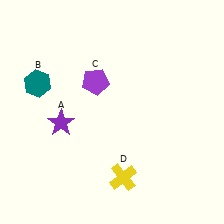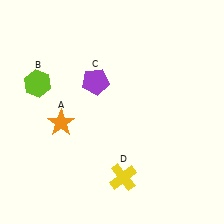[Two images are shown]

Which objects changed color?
A changed from purple to orange. B changed from teal to lime.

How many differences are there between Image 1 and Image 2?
There are 2 differences between the two images.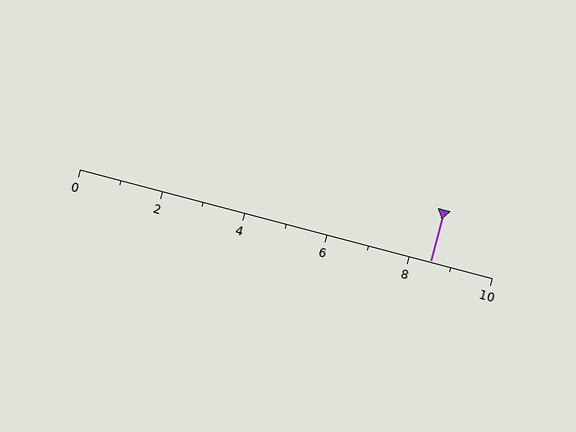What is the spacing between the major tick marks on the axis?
The major ticks are spaced 2 apart.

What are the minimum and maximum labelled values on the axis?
The axis runs from 0 to 10.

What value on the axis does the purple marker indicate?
The marker indicates approximately 8.5.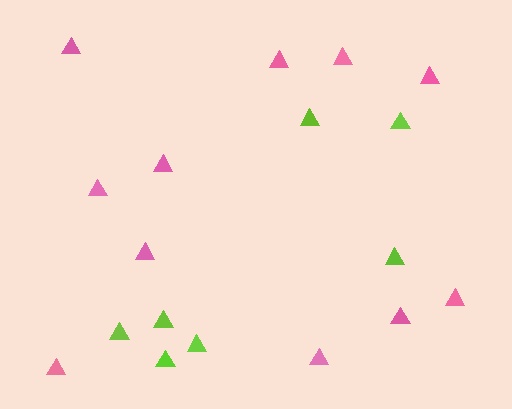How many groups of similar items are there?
There are 2 groups: one group of pink triangles (11) and one group of lime triangles (7).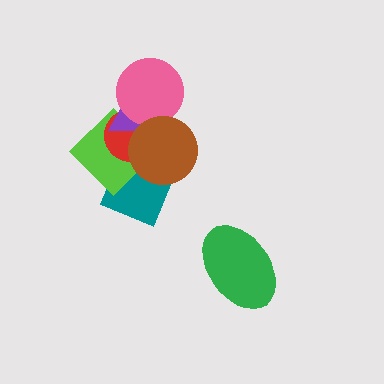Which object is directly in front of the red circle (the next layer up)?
The purple triangle is directly in front of the red circle.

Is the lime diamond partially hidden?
Yes, it is partially covered by another shape.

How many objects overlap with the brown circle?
5 objects overlap with the brown circle.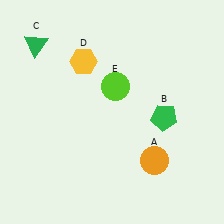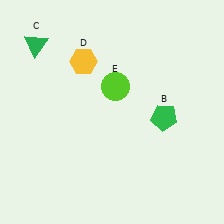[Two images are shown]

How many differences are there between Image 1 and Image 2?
There is 1 difference between the two images.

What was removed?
The orange circle (A) was removed in Image 2.